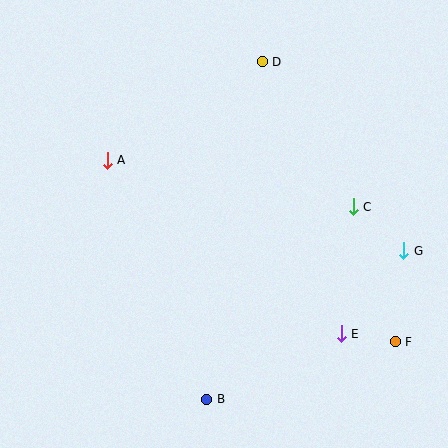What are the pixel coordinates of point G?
Point G is at (404, 251).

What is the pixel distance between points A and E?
The distance between A and E is 292 pixels.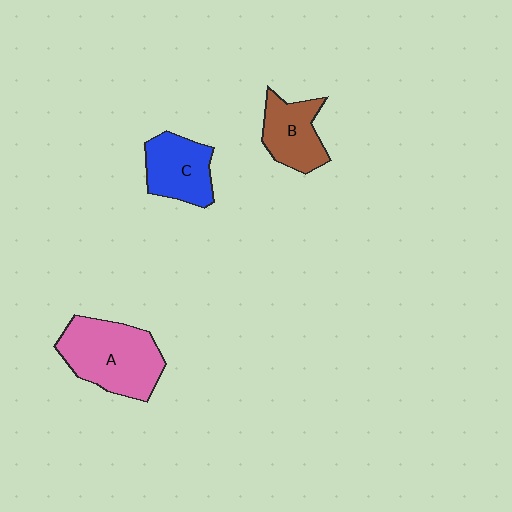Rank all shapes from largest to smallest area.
From largest to smallest: A (pink), C (blue), B (brown).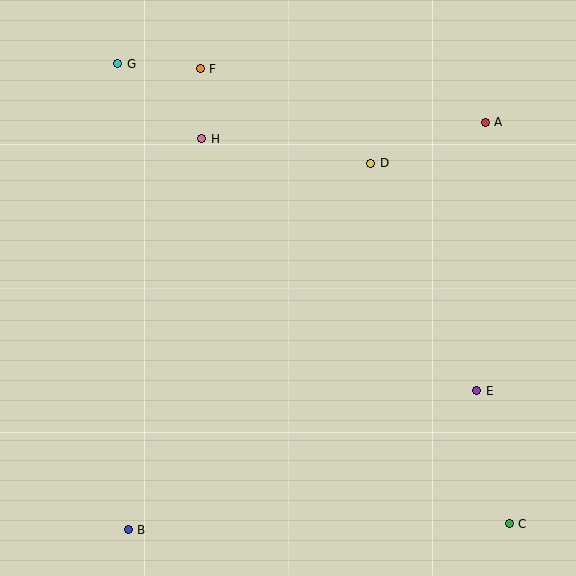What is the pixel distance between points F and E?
The distance between F and E is 425 pixels.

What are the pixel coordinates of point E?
Point E is at (477, 391).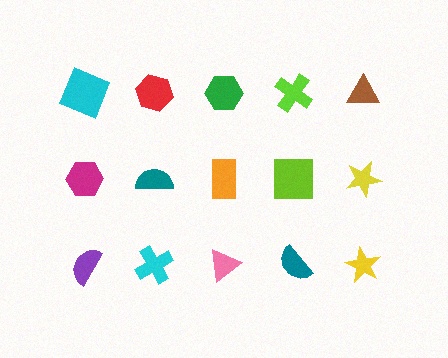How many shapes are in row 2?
5 shapes.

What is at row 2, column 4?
A lime square.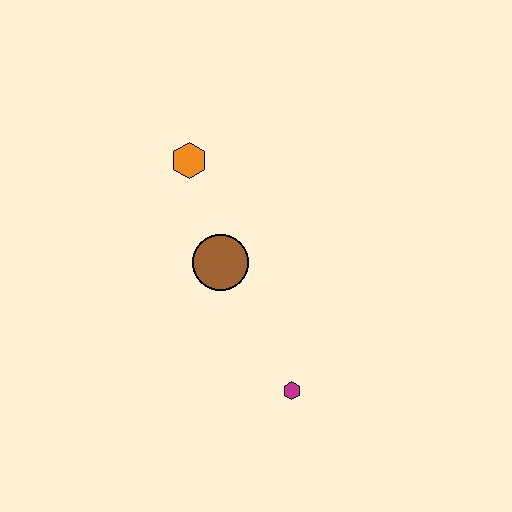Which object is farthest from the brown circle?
The magenta hexagon is farthest from the brown circle.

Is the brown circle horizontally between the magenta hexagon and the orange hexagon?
Yes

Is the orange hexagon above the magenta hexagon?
Yes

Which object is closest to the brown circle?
The orange hexagon is closest to the brown circle.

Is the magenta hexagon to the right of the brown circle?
Yes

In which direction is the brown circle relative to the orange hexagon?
The brown circle is below the orange hexagon.